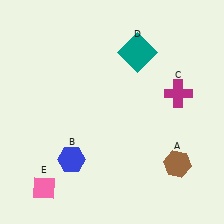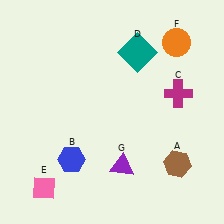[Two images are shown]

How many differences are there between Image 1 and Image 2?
There are 2 differences between the two images.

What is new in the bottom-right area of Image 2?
A purple triangle (G) was added in the bottom-right area of Image 2.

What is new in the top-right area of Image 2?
An orange circle (F) was added in the top-right area of Image 2.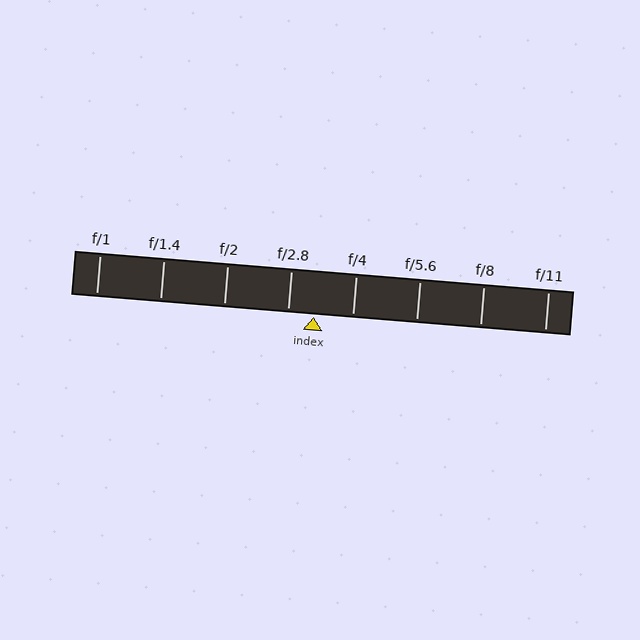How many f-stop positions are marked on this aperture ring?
There are 8 f-stop positions marked.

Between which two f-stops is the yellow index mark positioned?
The index mark is between f/2.8 and f/4.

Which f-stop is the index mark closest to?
The index mark is closest to f/2.8.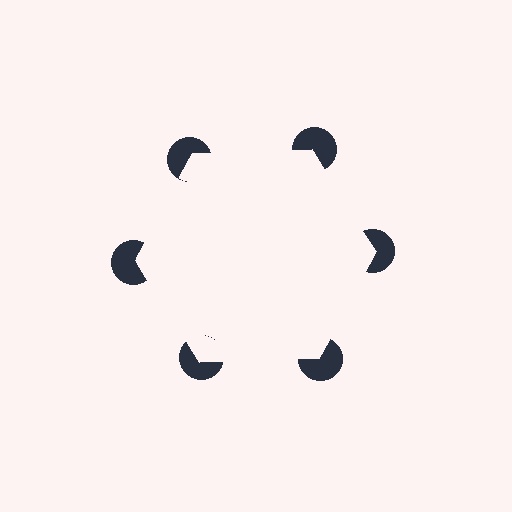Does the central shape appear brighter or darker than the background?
It typically appears slightly brighter than the background, even though no actual brightness change is drawn.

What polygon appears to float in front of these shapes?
An illusory hexagon — its edges are inferred from the aligned wedge cuts in the pac-man discs, not physically drawn.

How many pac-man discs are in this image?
There are 6 — one at each vertex of the illusory hexagon.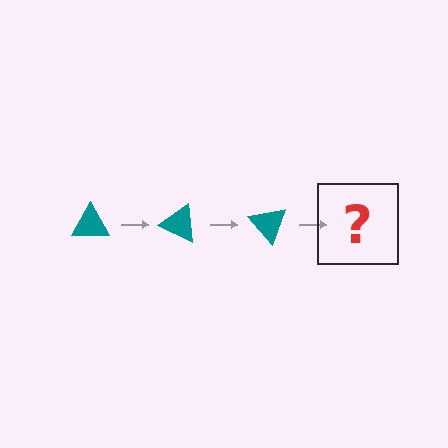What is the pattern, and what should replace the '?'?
The pattern is that the triangle rotates 25 degrees each step. The '?' should be a teal triangle rotated 75 degrees.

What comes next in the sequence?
The next element should be a teal triangle rotated 75 degrees.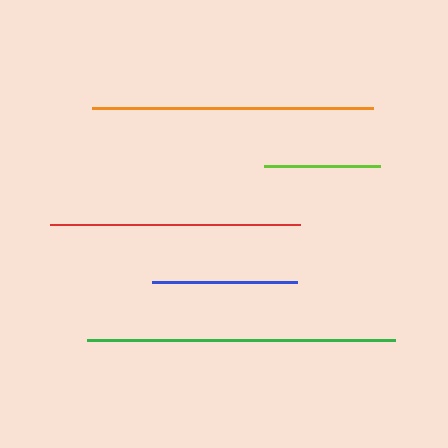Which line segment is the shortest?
The lime line is the shortest at approximately 116 pixels.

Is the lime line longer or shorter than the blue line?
The blue line is longer than the lime line.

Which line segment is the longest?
The green line is the longest at approximately 308 pixels.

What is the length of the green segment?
The green segment is approximately 308 pixels long.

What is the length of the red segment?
The red segment is approximately 251 pixels long.